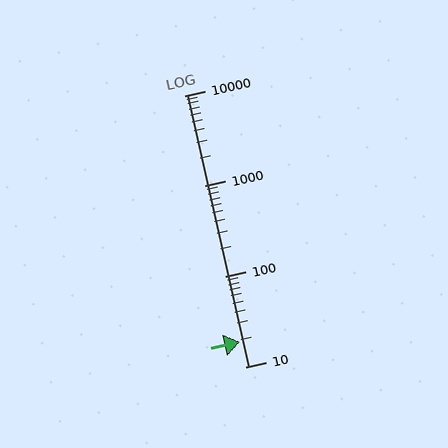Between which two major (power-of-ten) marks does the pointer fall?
The pointer is between 10 and 100.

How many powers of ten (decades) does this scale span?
The scale spans 3 decades, from 10 to 10000.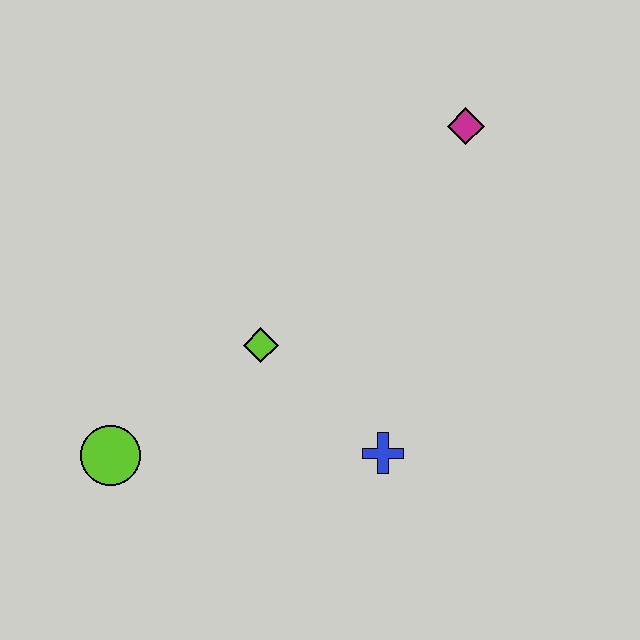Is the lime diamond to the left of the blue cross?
Yes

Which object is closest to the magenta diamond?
The lime diamond is closest to the magenta diamond.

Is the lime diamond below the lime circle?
No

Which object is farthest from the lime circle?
The magenta diamond is farthest from the lime circle.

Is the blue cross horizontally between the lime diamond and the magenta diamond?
Yes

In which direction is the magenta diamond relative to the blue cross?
The magenta diamond is above the blue cross.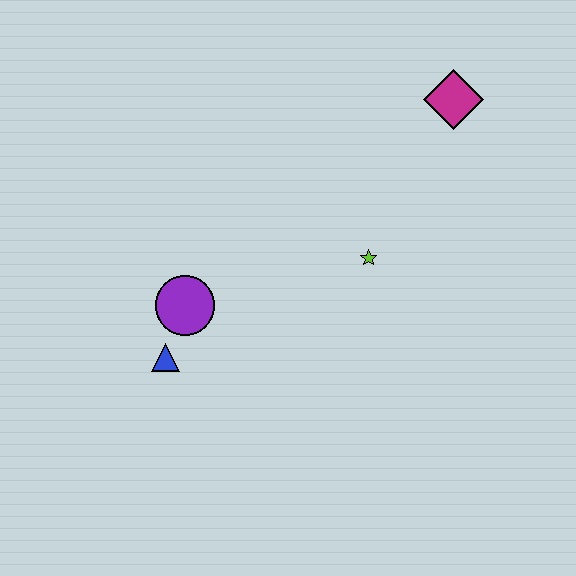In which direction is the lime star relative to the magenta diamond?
The lime star is below the magenta diamond.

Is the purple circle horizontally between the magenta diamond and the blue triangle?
Yes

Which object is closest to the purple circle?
The blue triangle is closest to the purple circle.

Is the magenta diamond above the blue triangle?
Yes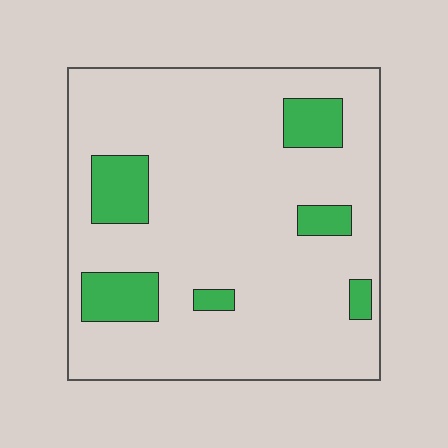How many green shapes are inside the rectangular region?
6.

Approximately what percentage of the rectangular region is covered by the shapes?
Approximately 15%.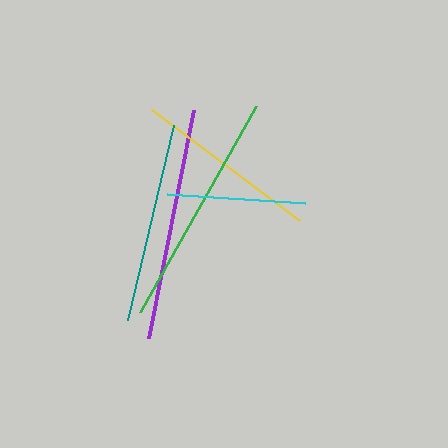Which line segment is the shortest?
The cyan line is the shortest at approximately 138 pixels.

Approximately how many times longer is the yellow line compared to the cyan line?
The yellow line is approximately 1.3 times the length of the cyan line.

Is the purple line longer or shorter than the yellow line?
The purple line is longer than the yellow line.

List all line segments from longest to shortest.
From longest to shortest: green, purple, teal, yellow, cyan.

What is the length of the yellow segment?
The yellow segment is approximately 185 pixels long.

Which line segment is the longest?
The green line is the longest at approximately 237 pixels.